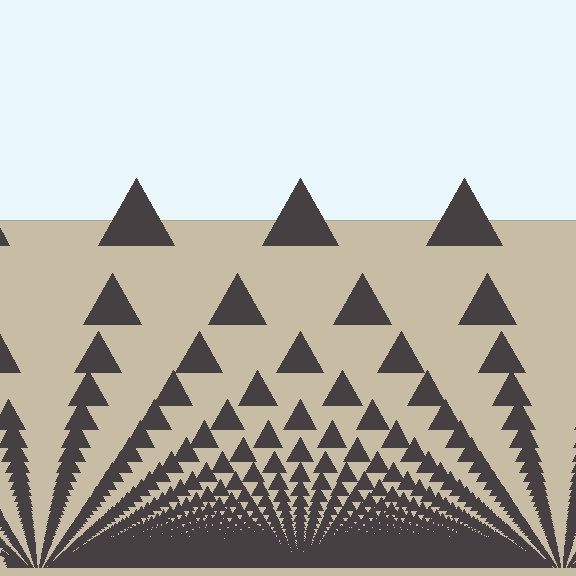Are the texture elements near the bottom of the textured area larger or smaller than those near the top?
Smaller. The gradient is inverted — elements near the bottom are smaller and denser.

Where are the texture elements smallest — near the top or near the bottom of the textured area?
Near the bottom.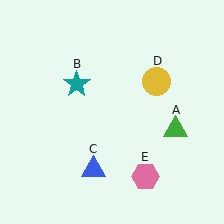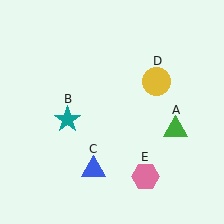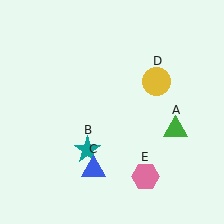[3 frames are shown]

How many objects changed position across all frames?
1 object changed position: teal star (object B).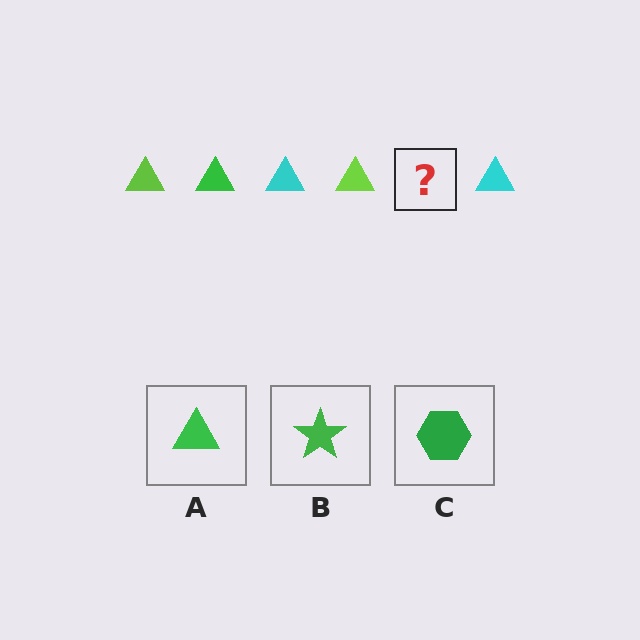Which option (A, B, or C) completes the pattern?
A.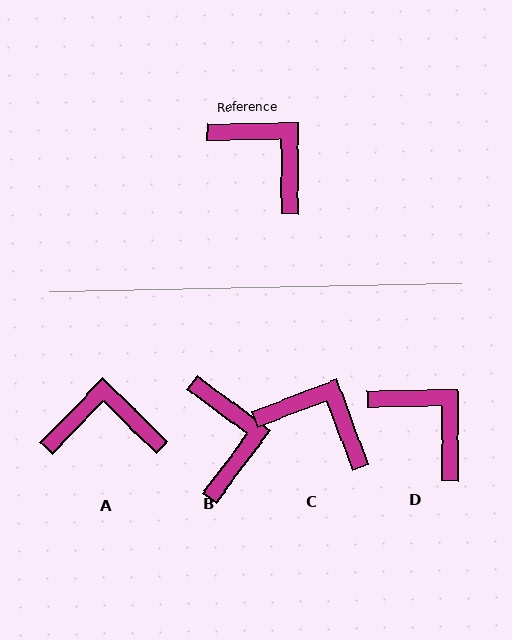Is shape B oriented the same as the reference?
No, it is off by about 37 degrees.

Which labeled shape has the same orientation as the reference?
D.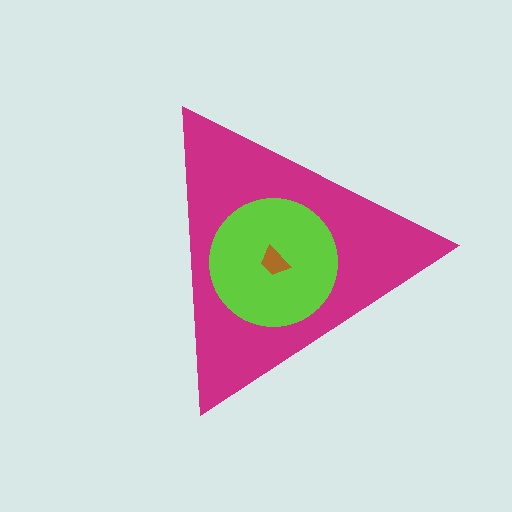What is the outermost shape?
The magenta triangle.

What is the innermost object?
The brown trapezoid.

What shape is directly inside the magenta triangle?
The lime circle.